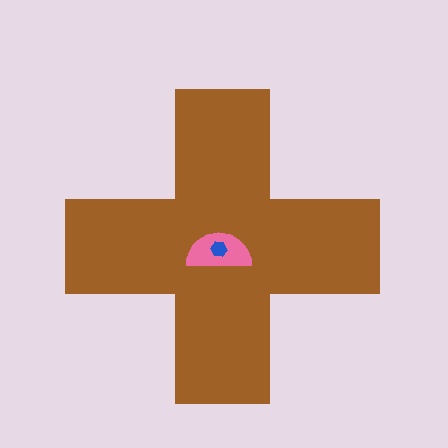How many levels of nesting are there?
3.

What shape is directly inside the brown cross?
The pink semicircle.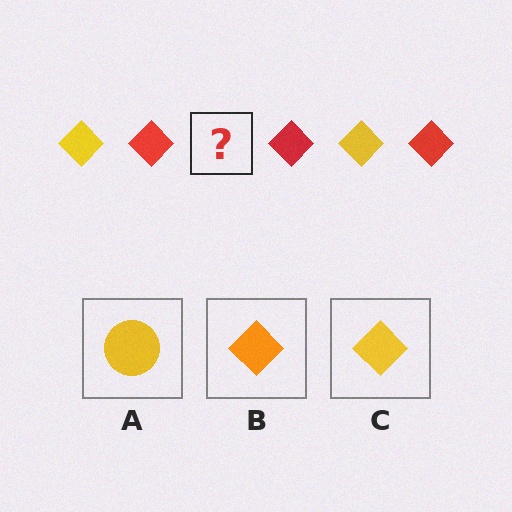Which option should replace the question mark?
Option C.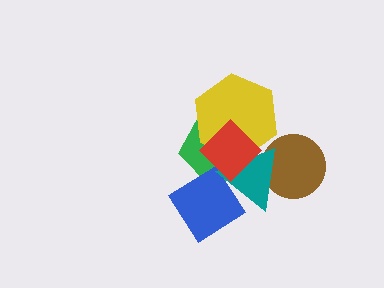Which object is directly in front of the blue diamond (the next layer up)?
The teal triangle is directly in front of the blue diamond.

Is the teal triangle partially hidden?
Yes, it is partially covered by another shape.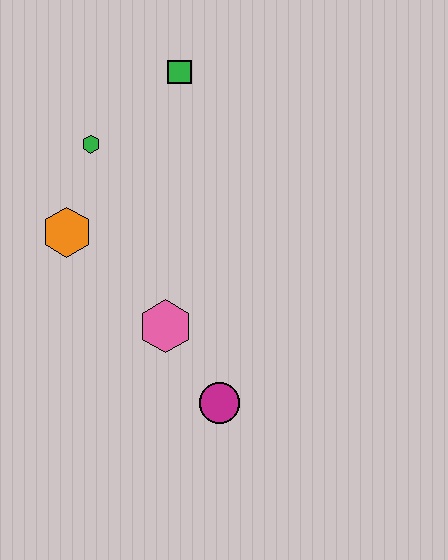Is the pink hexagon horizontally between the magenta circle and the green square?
No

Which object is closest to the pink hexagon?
The magenta circle is closest to the pink hexagon.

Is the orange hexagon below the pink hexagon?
No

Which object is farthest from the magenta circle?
The green square is farthest from the magenta circle.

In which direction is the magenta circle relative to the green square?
The magenta circle is below the green square.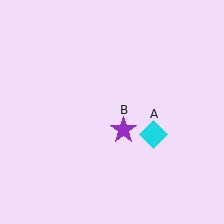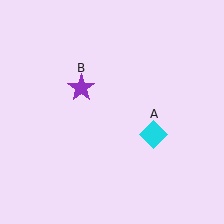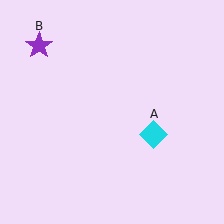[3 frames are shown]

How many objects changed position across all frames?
1 object changed position: purple star (object B).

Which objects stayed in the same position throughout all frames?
Cyan diamond (object A) remained stationary.